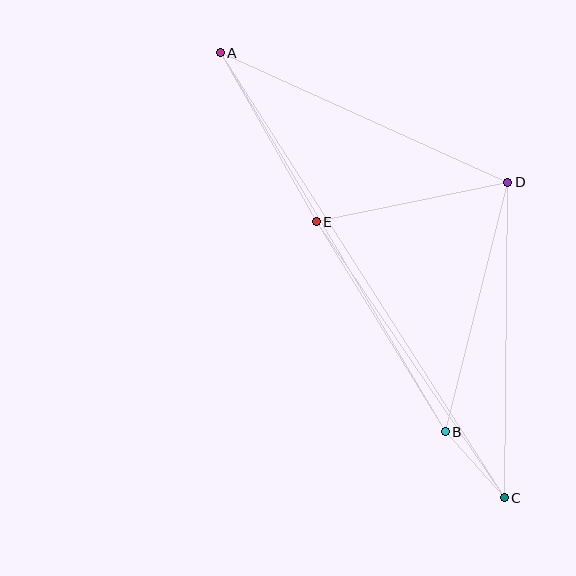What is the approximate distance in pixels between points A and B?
The distance between A and B is approximately 441 pixels.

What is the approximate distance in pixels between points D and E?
The distance between D and E is approximately 196 pixels.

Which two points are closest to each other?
Points B and C are closest to each other.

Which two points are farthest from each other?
Points A and C are farthest from each other.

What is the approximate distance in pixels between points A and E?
The distance between A and E is approximately 194 pixels.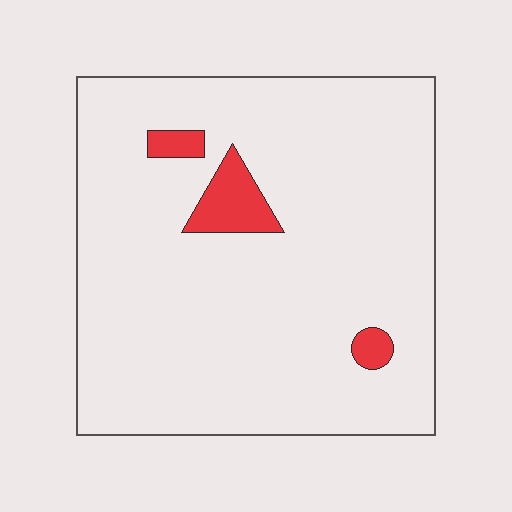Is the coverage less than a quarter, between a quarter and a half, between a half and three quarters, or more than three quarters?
Less than a quarter.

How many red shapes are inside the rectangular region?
3.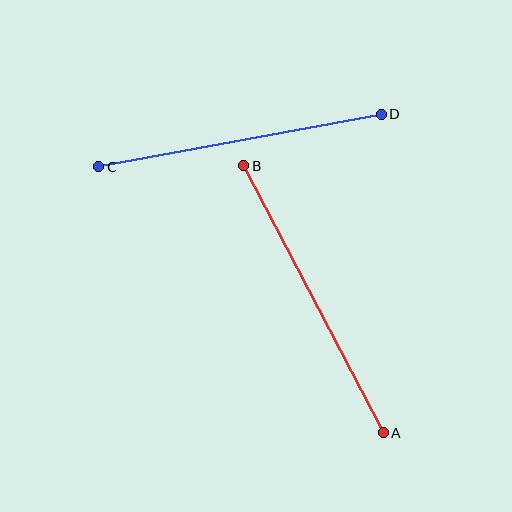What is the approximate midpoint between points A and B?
The midpoint is at approximately (314, 299) pixels.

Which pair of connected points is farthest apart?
Points A and B are farthest apart.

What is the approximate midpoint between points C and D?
The midpoint is at approximately (240, 141) pixels.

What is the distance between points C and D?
The distance is approximately 287 pixels.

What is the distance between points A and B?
The distance is approximately 301 pixels.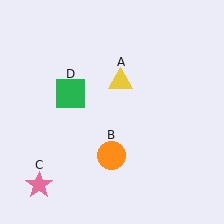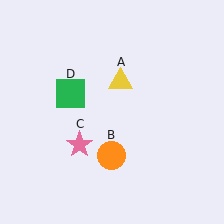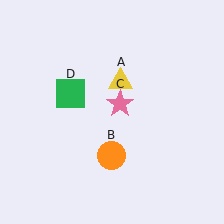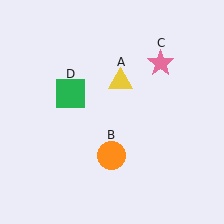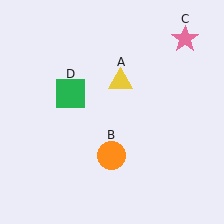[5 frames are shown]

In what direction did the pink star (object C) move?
The pink star (object C) moved up and to the right.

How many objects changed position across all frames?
1 object changed position: pink star (object C).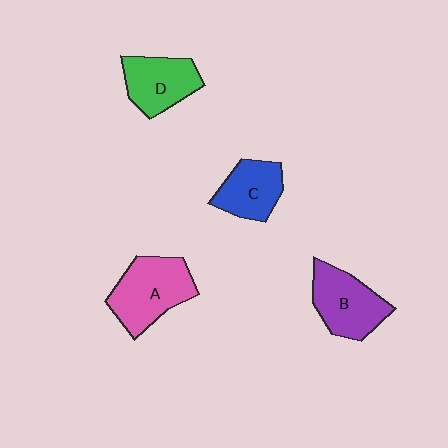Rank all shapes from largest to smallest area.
From largest to smallest: A (pink), B (purple), D (green), C (blue).